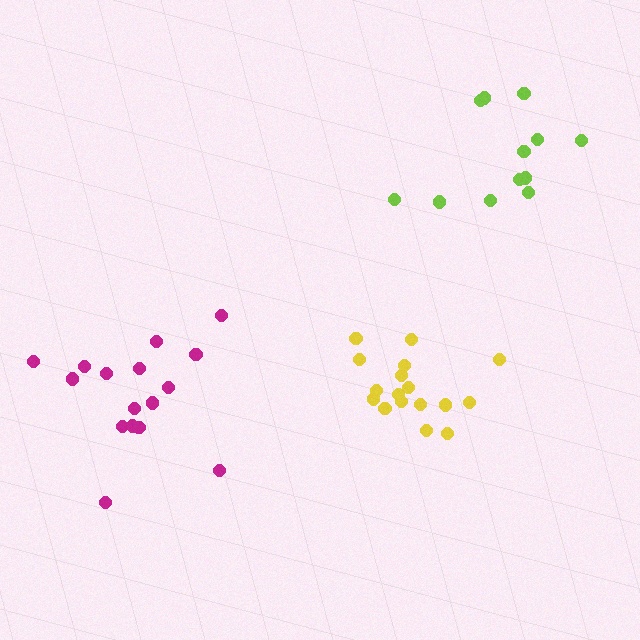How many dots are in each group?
Group 1: 12 dots, Group 2: 17 dots, Group 3: 16 dots (45 total).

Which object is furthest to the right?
The lime cluster is rightmost.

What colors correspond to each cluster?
The clusters are colored: lime, yellow, magenta.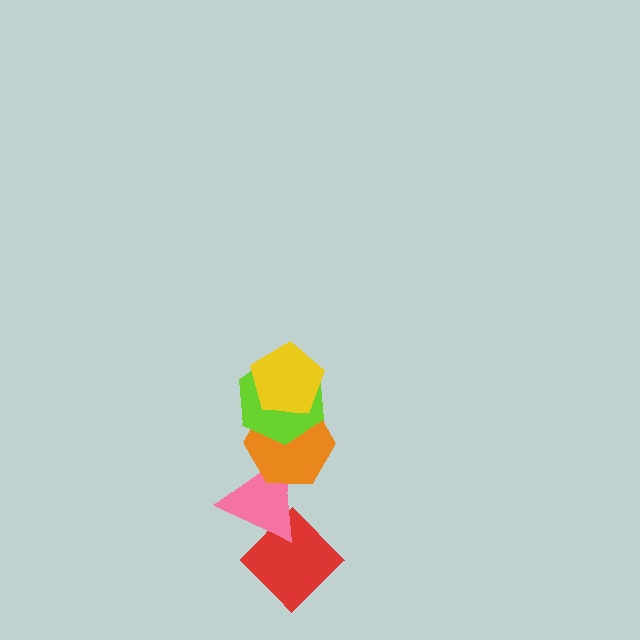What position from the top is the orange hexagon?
The orange hexagon is 3rd from the top.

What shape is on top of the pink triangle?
The orange hexagon is on top of the pink triangle.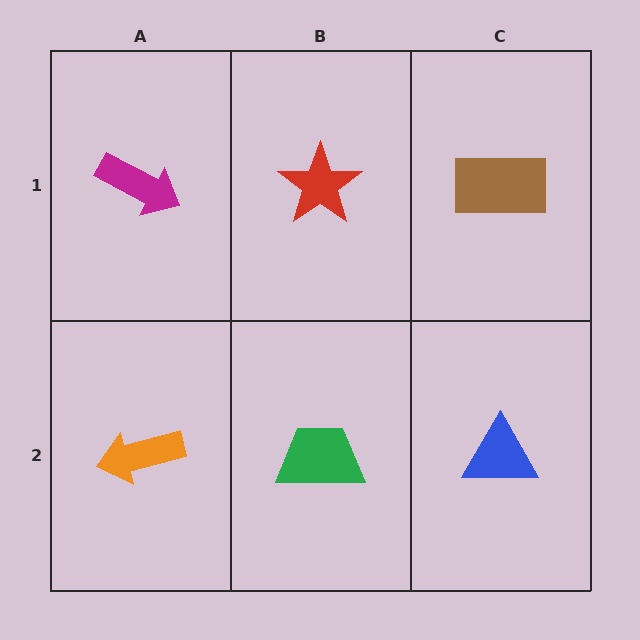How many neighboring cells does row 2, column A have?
2.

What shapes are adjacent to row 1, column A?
An orange arrow (row 2, column A), a red star (row 1, column B).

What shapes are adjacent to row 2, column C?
A brown rectangle (row 1, column C), a green trapezoid (row 2, column B).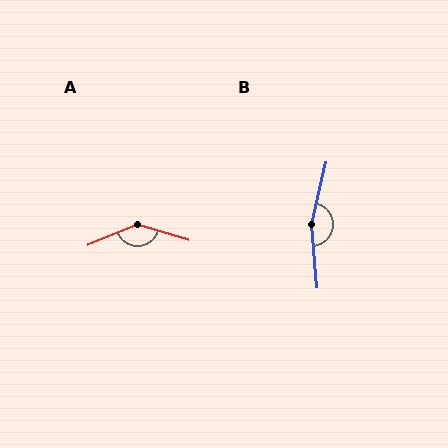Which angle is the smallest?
A, at approximately 140 degrees.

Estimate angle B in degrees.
Approximately 162 degrees.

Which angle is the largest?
B, at approximately 162 degrees.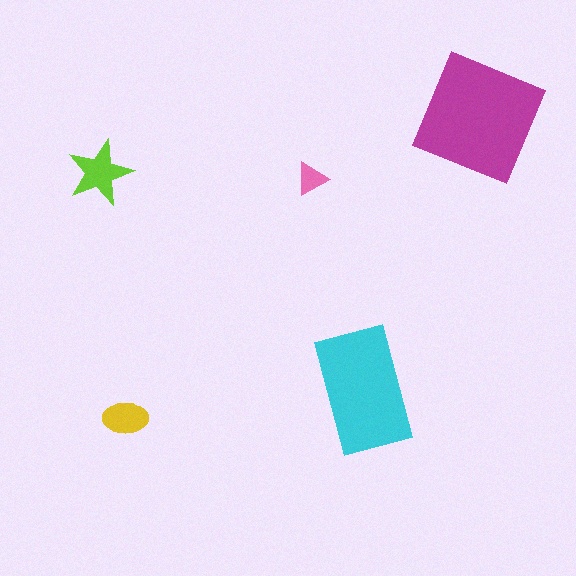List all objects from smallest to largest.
The pink triangle, the yellow ellipse, the lime star, the cyan rectangle, the magenta square.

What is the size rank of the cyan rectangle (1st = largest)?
2nd.